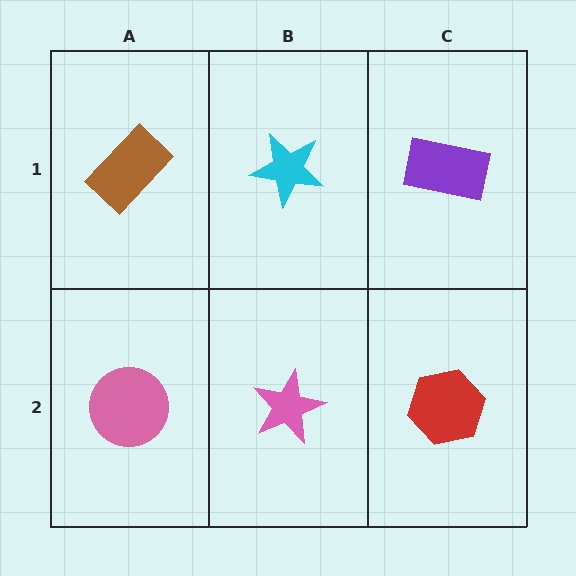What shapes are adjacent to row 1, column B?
A pink star (row 2, column B), a brown rectangle (row 1, column A), a purple rectangle (row 1, column C).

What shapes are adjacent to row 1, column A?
A pink circle (row 2, column A), a cyan star (row 1, column B).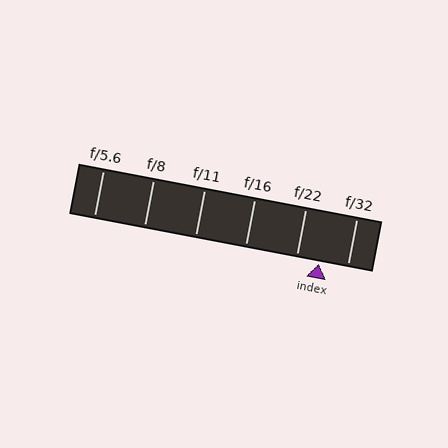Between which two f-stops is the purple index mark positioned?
The index mark is between f/22 and f/32.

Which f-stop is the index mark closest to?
The index mark is closest to f/22.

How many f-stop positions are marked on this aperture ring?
There are 6 f-stop positions marked.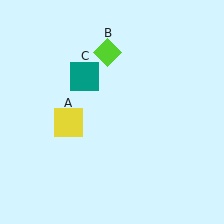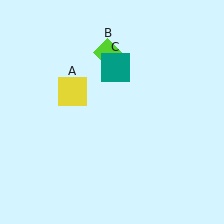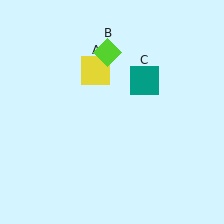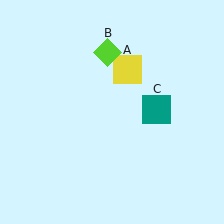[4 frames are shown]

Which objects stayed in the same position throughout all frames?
Lime diamond (object B) remained stationary.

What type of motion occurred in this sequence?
The yellow square (object A), teal square (object C) rotated clockwise around the center of the scene.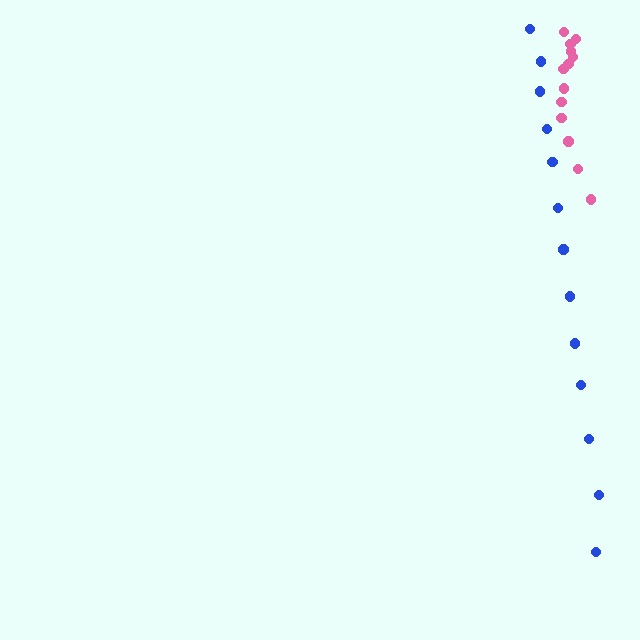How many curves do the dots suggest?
There are 2 distinct paths.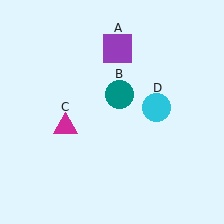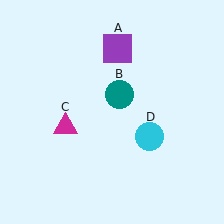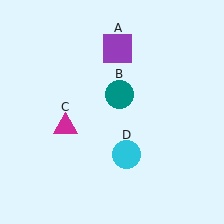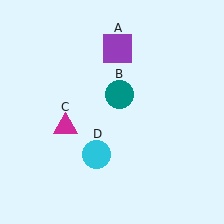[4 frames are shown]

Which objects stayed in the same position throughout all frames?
Purple square (object A) and teal circle (object B) and magenta triangle (object C) remained stationary.